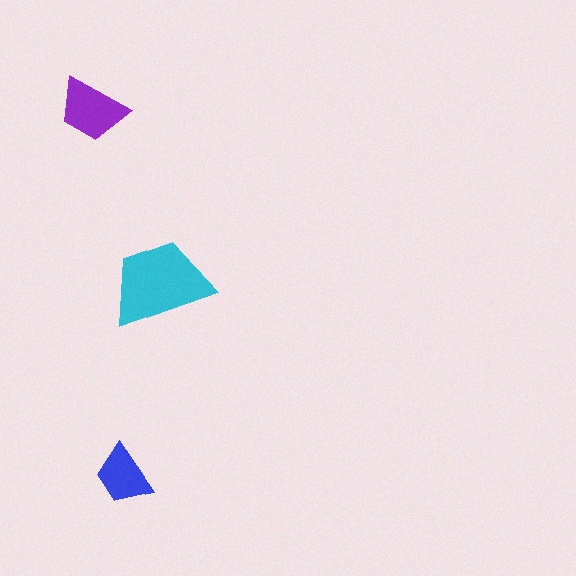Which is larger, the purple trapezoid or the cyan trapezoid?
The cyan one.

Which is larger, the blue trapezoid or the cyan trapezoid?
The cyan one.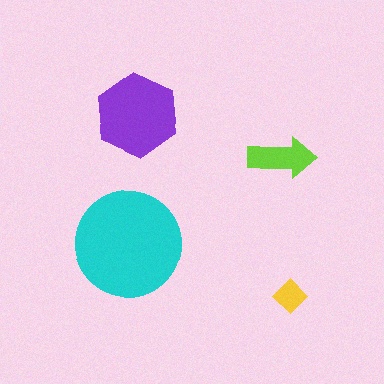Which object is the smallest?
The yellow diamond.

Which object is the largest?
The cyan circle.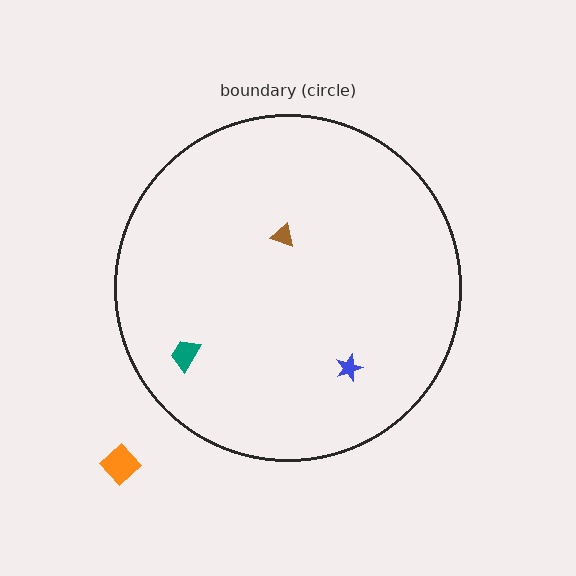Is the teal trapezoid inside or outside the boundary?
Inside.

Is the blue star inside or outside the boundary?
Inside.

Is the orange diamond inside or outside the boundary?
Outside.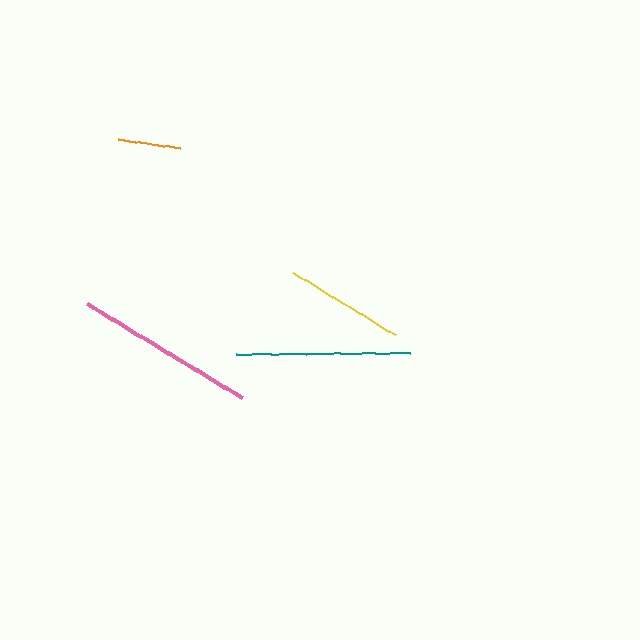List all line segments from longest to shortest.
From longest to shortest: pink, teal, yellow, orange.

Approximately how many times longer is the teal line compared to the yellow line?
The teal line is approximately 1.5 times the length of the yellow line.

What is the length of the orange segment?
The orange segment is approximately 61 pixels long.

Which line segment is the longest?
The pink line is the longest at approximately 181 pixels.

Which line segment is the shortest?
The orange line is the shortest at approximately 61 pixels.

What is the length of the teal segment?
The teal segment is approximately 175 pixels long.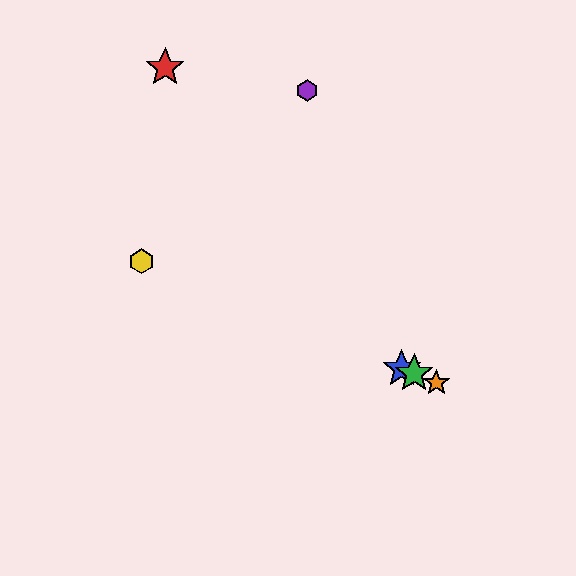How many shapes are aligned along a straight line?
4 shapes (the blue star, the green star, the yellow hexagon, the orange star) are aligned along a straight line.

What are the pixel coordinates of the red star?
The red star is at (165, 67).